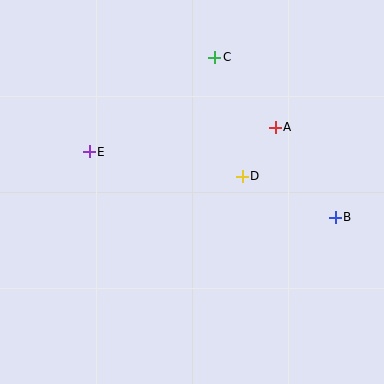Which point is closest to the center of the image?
Point D at (242, 176) is closest to the center.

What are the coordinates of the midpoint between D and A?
The midpoint between D and A is at (259, 152).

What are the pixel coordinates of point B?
Point B is at (335, 217).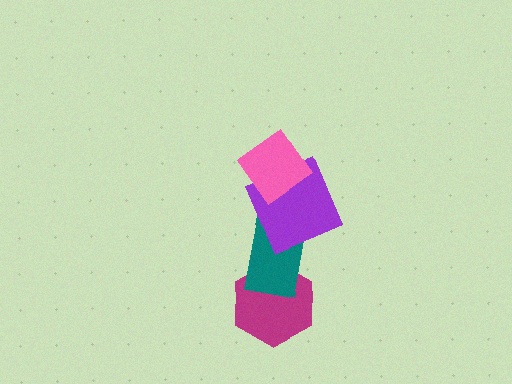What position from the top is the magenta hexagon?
The magenta hexagon is 4th from the top.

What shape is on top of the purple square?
The pink diamond is on top of the purple square.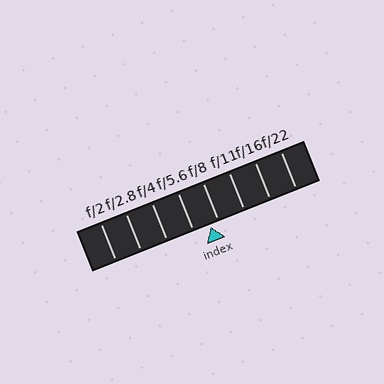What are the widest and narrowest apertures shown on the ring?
The widest aperture shown is f/2 and the narrowest is f/22.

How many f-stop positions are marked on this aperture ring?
There are 8 f-stop positions marked.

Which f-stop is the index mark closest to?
The index mark is closest to f/8.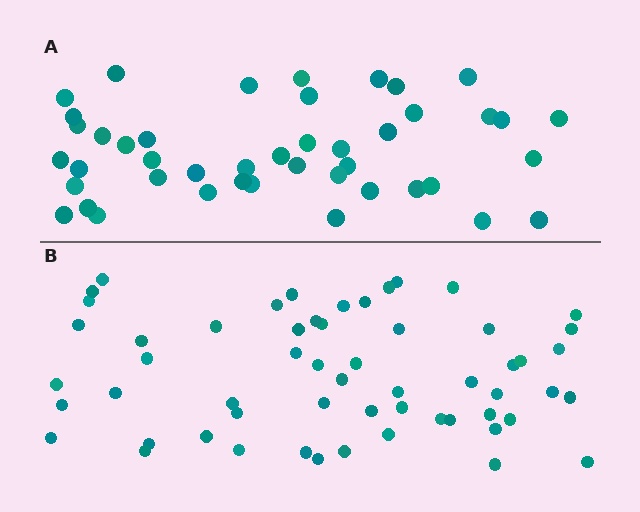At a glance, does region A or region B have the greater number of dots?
Region B (the bottom region) has more dots.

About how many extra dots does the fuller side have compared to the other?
Region B has approximately 15 more dots than region A.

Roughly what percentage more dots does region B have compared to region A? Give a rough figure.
About 30% more.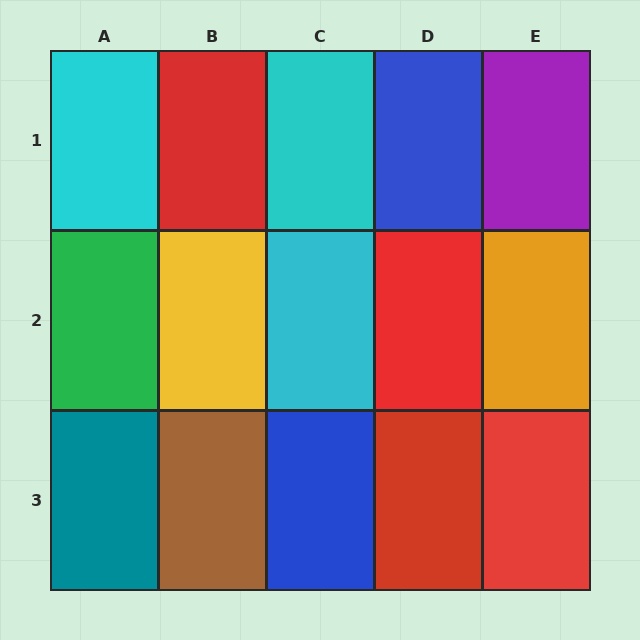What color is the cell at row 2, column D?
Red.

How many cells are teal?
1 cell is teal.